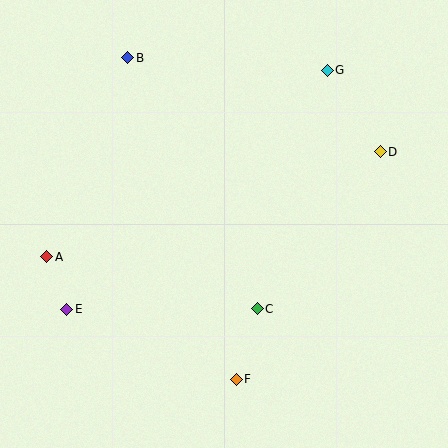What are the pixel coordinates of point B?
Point B is at (128, 58).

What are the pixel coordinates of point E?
Point E is at (67, 309).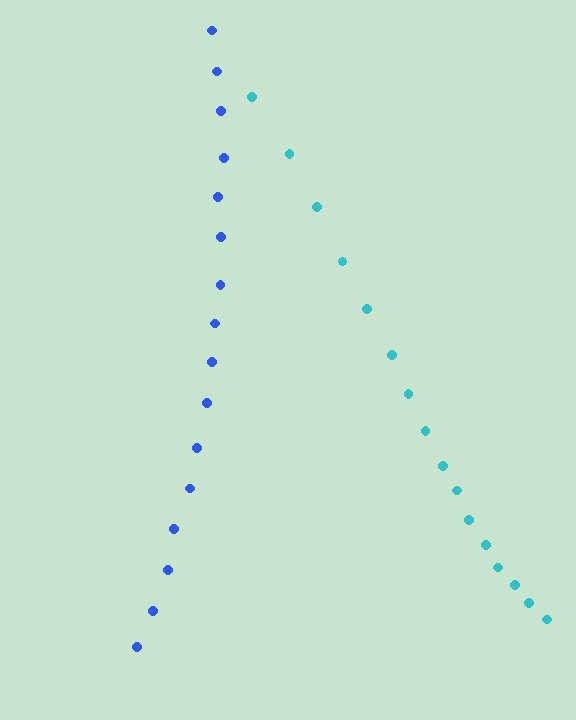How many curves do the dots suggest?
There are 2 distinct paths.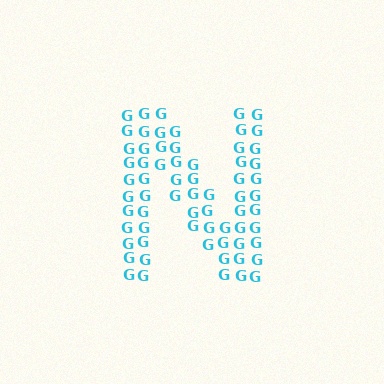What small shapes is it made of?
It is made of small letter G's.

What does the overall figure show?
The overall figure shows the letter N.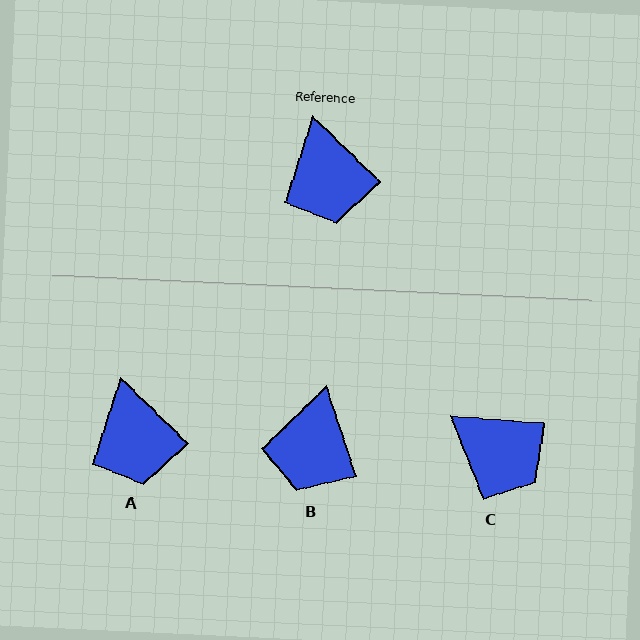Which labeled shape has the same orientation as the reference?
A.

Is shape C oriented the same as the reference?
No, it is off by about 40 degrees.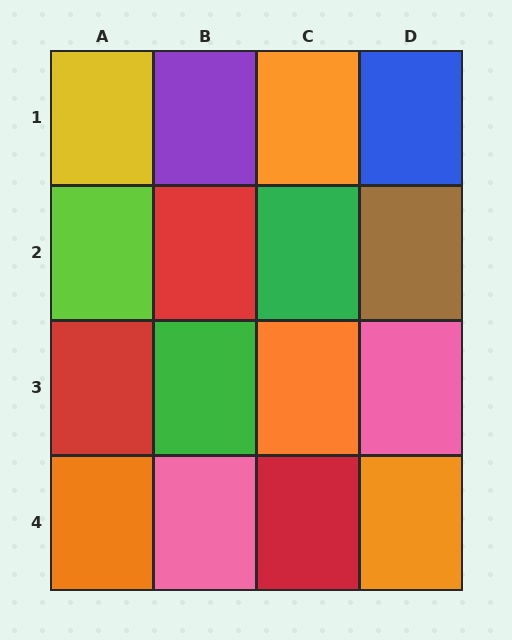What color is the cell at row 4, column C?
Red.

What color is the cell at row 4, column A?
Orange.